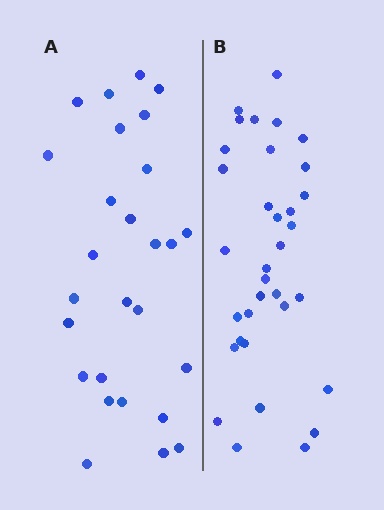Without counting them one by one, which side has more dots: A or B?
Region B (the right region) has more dots.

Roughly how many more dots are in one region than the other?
Region B has roughly 8 or so more dots than region A.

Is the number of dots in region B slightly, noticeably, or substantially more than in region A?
Region B has noticeably more, but not dramatically so. The ratio is roughly 1.3 to 1.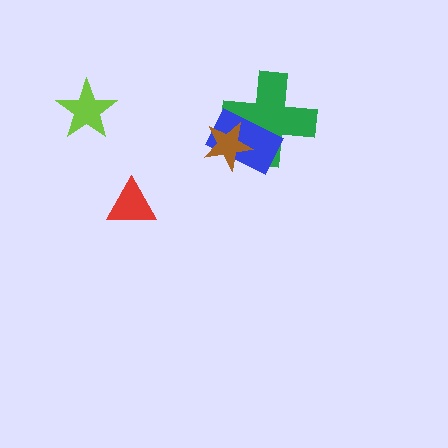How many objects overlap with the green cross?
2 objects overlap with the green cross.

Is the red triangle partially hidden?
No, no other shape covers it.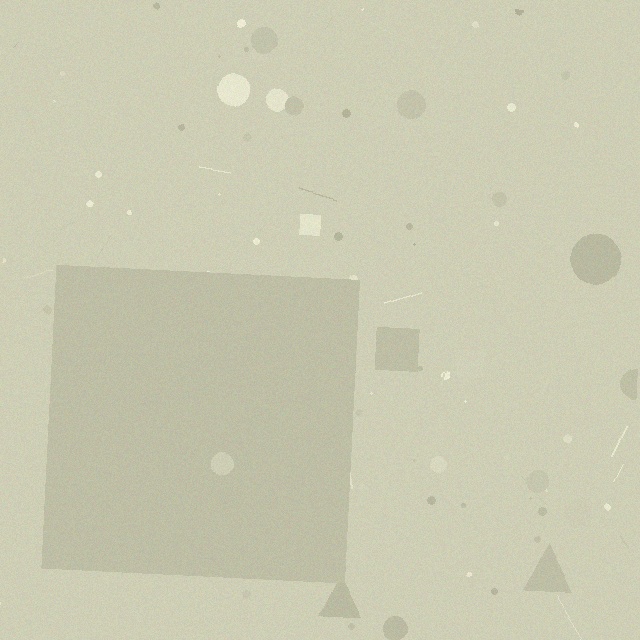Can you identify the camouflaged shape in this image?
The camouflaged shape is a square.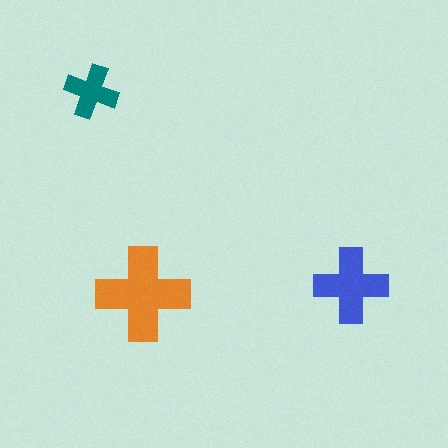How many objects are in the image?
There are 3 objects in the image.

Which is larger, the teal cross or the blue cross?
The blue one.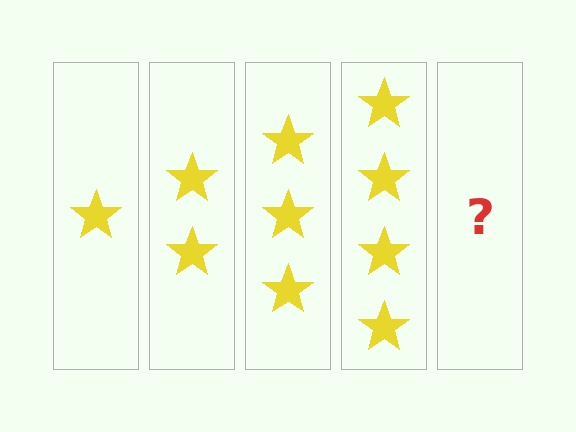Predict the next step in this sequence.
The next step is 5 stars.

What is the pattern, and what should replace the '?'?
The pattern is that each step adds one more star. The '?' should be 5 stars.